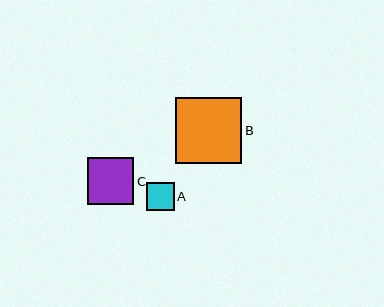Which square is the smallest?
Square A is the smallest with a size of approximately 28 pixels.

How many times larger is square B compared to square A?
Square B is approximately 2.4 times the size of square A.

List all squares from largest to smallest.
From largest to smallest: B, C, A.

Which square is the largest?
Square B is the largest with a size of approximately 66 pixels.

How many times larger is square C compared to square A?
Square C is approximately 1.7 times the size of square A.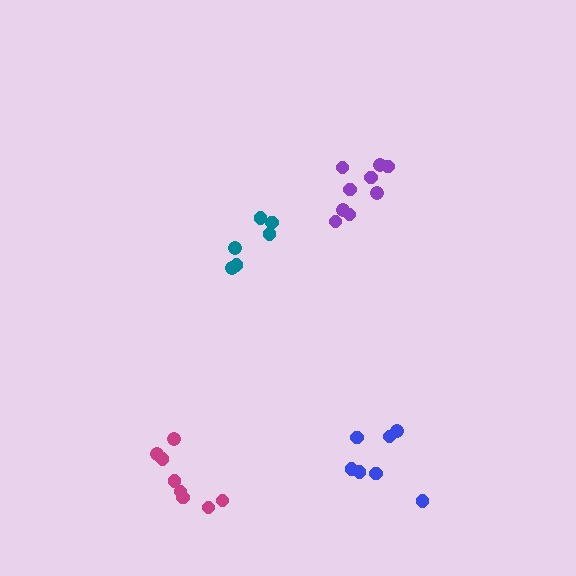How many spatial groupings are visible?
There are 4 spatial groupings.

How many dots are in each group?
Group 1: 6 dots, Group 2: 9 dots, Group 3: 7 dots, Group 4: 8 dots (30 total).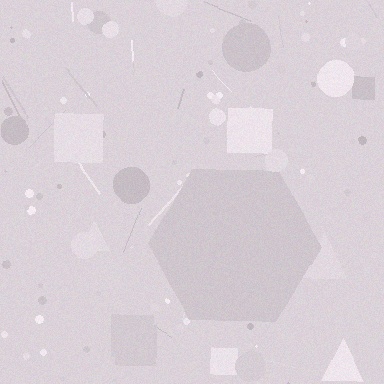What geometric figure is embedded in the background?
A hexagon is embedded in the background.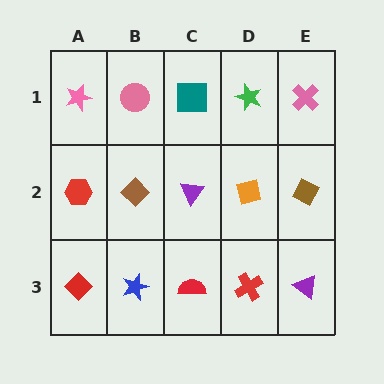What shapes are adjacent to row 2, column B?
A pink circle (row 1, column B), a blue star (row 3, column B), a red hexagon (row 2, column A), a purple triangle (row 2, column C).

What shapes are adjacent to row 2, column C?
A teal square (row 1, column C), a red semicircle (row 3, column C), a brown diamond (row 2, column B), an orange square (row 2, column D).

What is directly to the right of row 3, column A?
A blue star.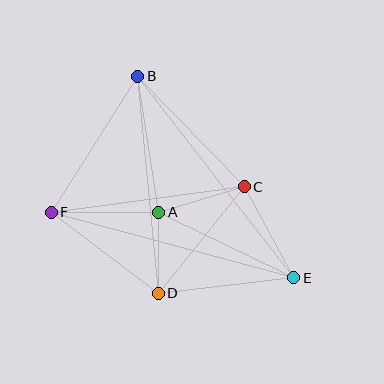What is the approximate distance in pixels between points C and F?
The distance between C and F is approximately 194 pixels.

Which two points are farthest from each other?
Points B and E are farthest from each other.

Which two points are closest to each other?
Points A and D are closest to each other.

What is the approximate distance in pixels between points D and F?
The distance between D and F is approximately 134 pixels.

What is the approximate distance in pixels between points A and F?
The distance between A and F is approximately 107 pixels.